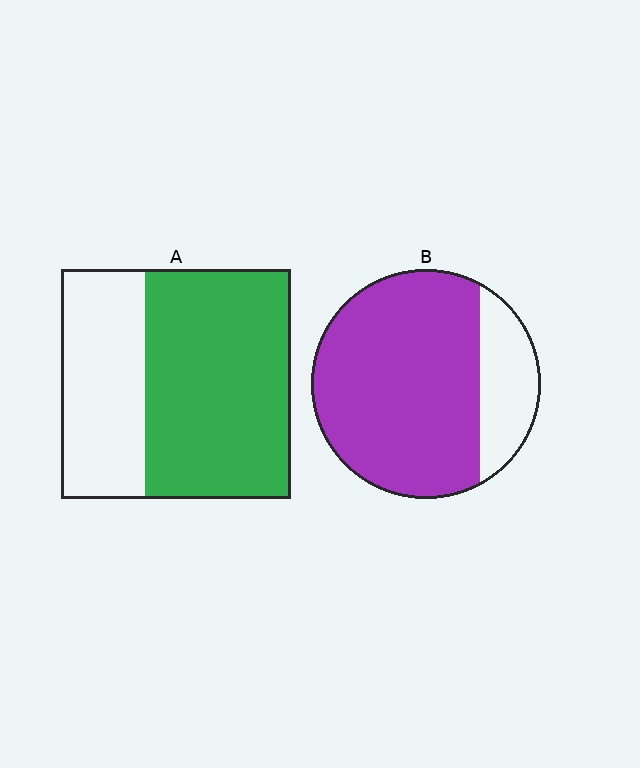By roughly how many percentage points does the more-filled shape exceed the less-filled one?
By roughly 15 percentage points (B over A).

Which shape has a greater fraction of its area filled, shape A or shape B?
Shape B.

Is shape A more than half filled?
Yes.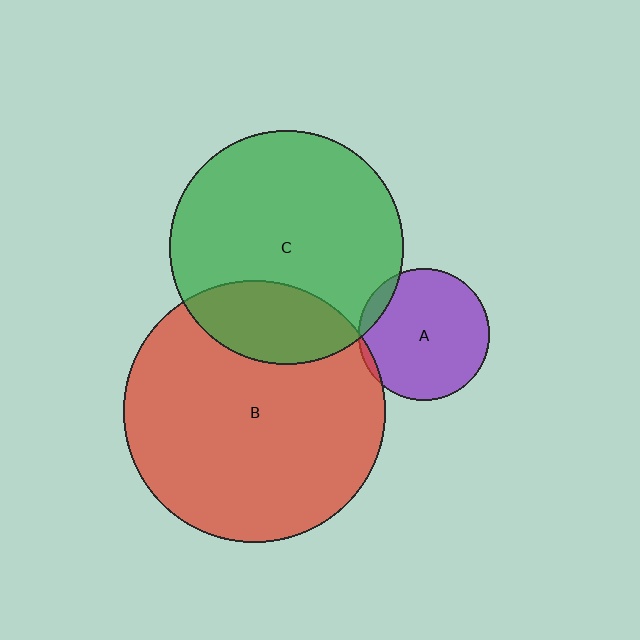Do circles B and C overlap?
Yes.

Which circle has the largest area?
Circle B (red).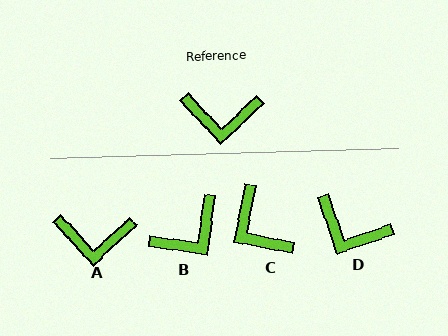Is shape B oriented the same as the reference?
No, it is off by about 40 degrees.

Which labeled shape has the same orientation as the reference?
A.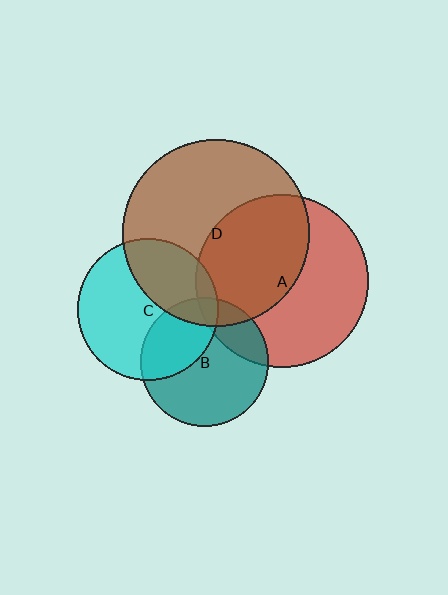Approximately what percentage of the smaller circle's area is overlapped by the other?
Approximately 20%.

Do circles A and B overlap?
Yes.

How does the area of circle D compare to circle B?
Approximately 2.1 times.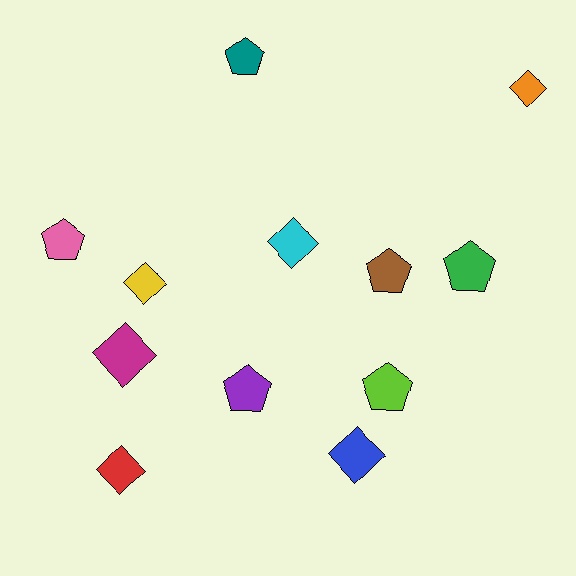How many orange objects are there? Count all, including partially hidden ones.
There is 1 orange object.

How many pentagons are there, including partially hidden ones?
There are 6 pentagons.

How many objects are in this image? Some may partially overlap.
There are 12 objects.